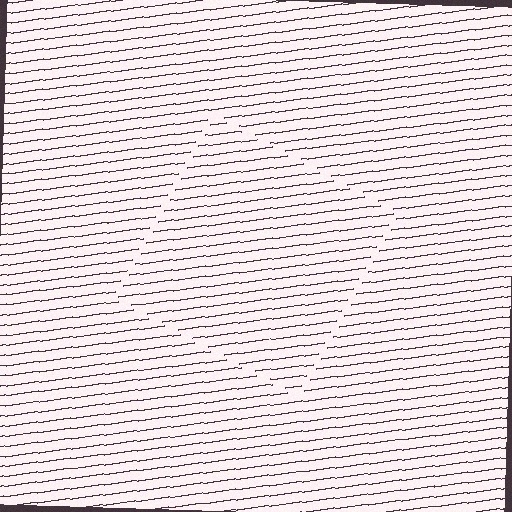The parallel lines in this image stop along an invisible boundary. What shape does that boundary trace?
An illusory square. The interior of the shape contains the same grating, shifted by half a period — the contour is defined by the phase discontinuity where line-ends from the inner and outer gratings abut.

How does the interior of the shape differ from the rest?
The interior of the shape contains the same grating, shifted by half a period — the contour is defined by the phase discontinuity where line-ends from the inner and outer gratings abut.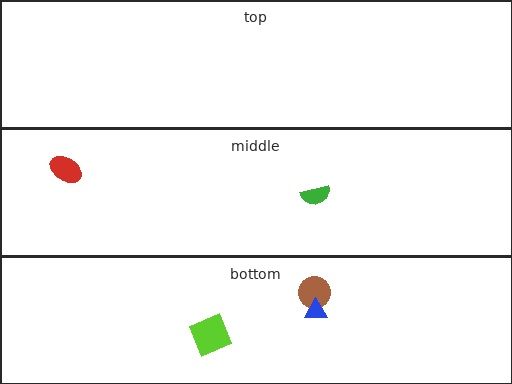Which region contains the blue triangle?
The bottom region.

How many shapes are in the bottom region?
3.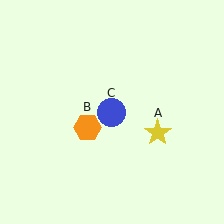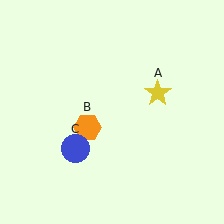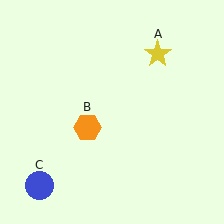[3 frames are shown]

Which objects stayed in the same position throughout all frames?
Orange hexagon (object B) remained stationary.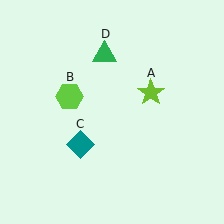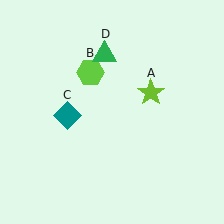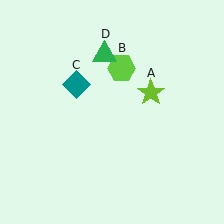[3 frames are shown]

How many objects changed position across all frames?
2 objects changed position: lime hexagon (object B), teal diamond (object C).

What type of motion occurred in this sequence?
The lime hexagon (object B), teal diamond (object C) rotated clockwise around the center of the scene.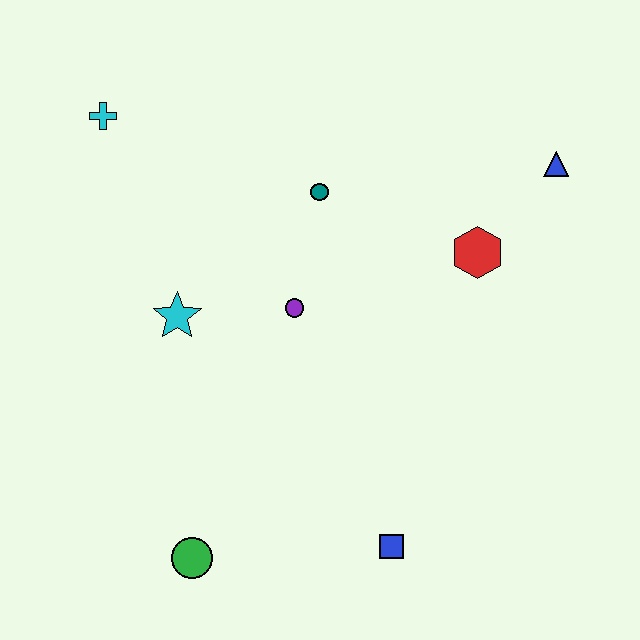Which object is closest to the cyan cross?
The cyan star is closest to the cyan cross.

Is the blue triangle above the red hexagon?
Yes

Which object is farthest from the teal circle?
The green circle is farthest from the teal circle.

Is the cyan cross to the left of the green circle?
Yes